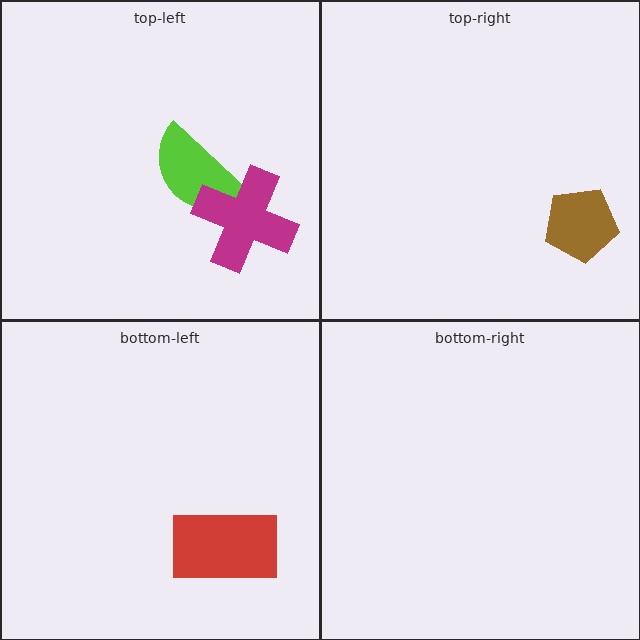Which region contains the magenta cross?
The top-left region.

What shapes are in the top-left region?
The lime semicircle, the magenta cross.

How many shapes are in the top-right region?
1.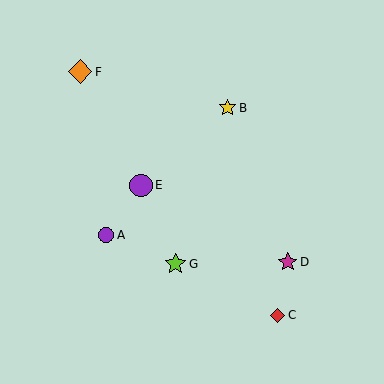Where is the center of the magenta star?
The center of the magenta star is at (288, 262).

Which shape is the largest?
The orange diamond (labeled F) is the largest.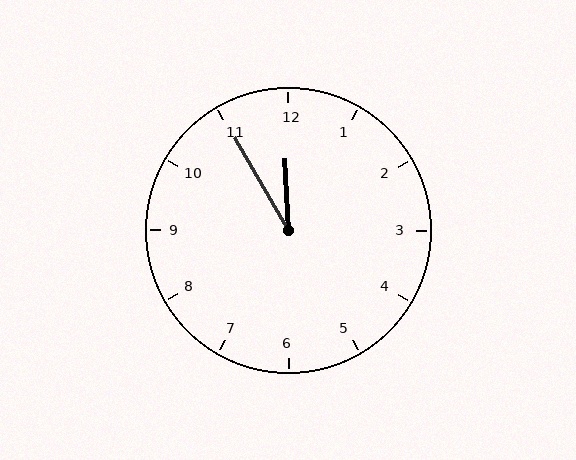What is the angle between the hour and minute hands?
Approximately 28 degrees.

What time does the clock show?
11:55.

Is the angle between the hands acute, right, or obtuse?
It is acute.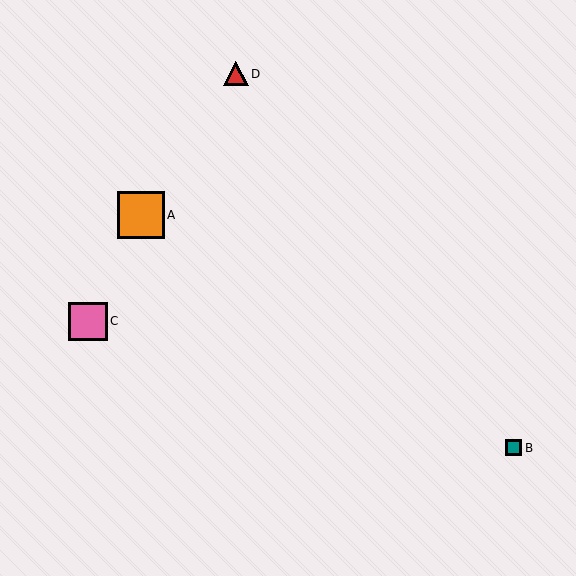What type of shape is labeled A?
Shape A is an orange square.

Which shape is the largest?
The orange square (labeled A) is the largest.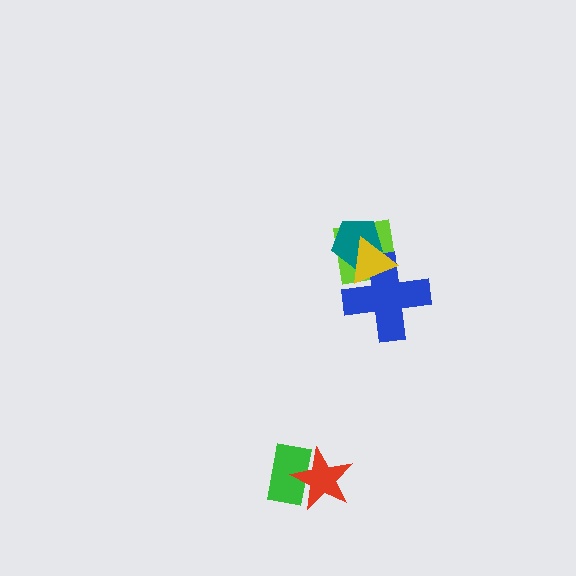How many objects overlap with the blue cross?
3 objects overlap with the blue cross.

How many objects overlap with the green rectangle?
1 object overlaps with the green rectangle.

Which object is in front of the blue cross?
The yellow triangle is in front of the blue cross.